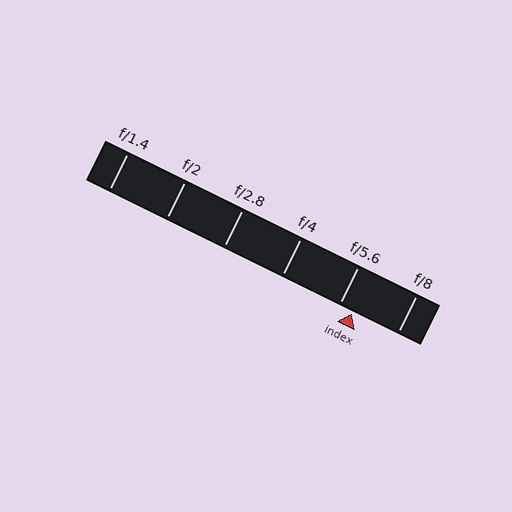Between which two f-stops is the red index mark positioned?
The index mark is between f/5.6 and f/8.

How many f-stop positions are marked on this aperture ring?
There are 6 f-stop positions marked.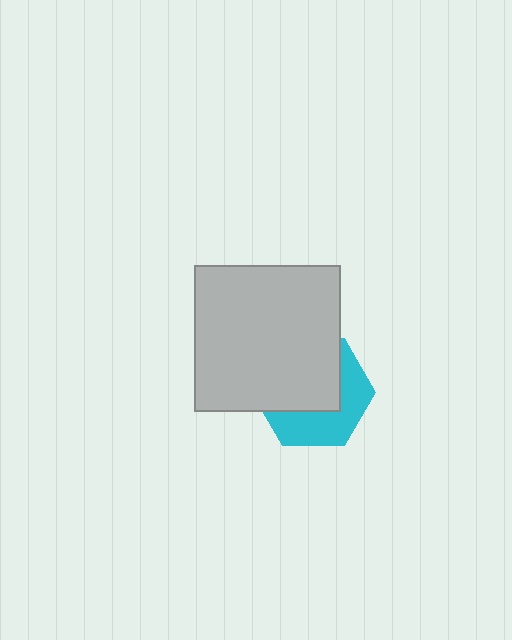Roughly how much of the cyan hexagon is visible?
A small part of it is visible (roughly 43%).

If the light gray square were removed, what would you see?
You would see the complete cyan hexagon.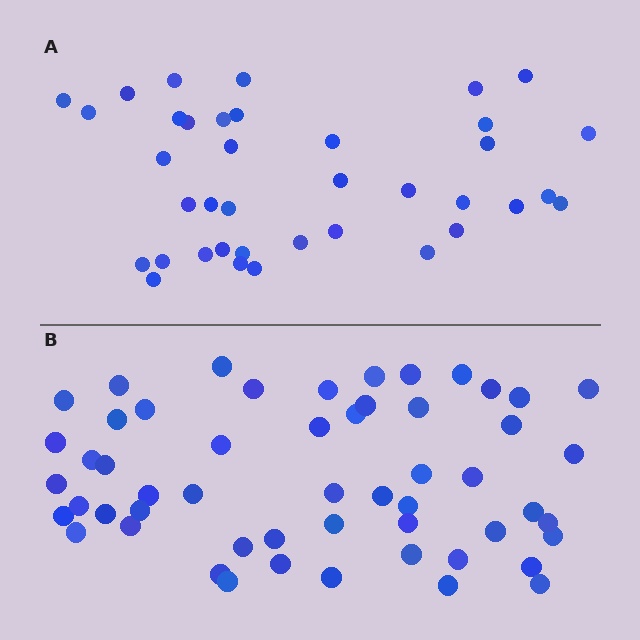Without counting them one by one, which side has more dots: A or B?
Region B (the bottom region) has more dots.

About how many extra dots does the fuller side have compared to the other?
Region B has approximately 15 more dots than region A.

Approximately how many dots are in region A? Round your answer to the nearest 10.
About 40 dots. (The exact count is 38, which rounds to 40.)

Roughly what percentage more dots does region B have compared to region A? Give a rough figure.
About 40% more.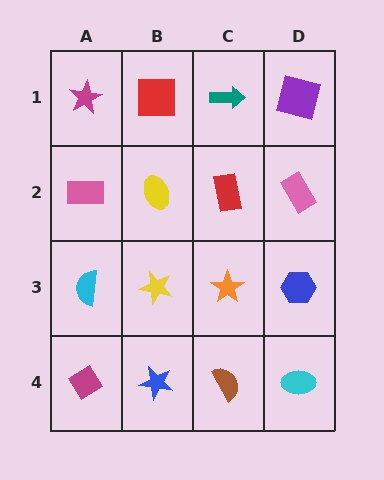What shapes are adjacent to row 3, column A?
A pink rectangle (row 2, column A), a magenta diamond (row 4, column A), a yellow star (row 3, column B).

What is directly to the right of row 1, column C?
A purple square.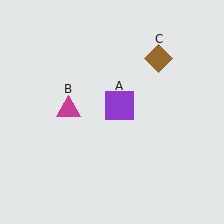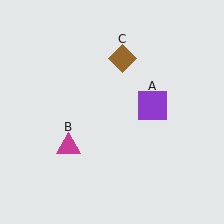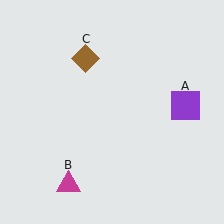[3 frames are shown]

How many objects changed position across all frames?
3 objects changed position: purple square (object A), magenta triangle (object B), brown diamond (object C).